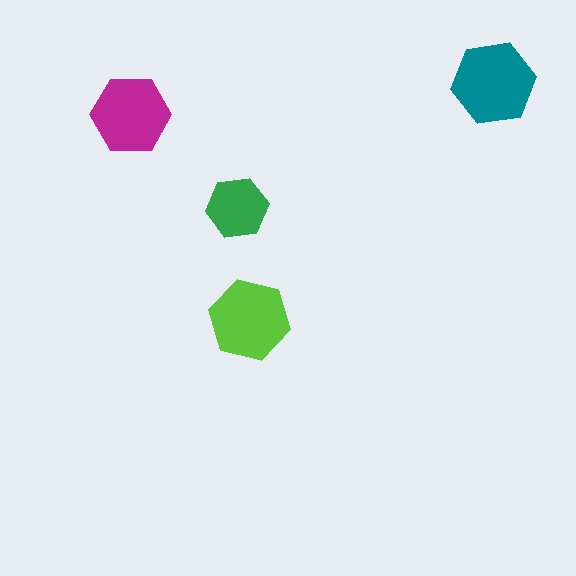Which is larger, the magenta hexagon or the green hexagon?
The magenta one.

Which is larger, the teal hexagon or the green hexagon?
The teal one.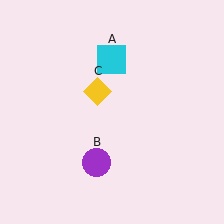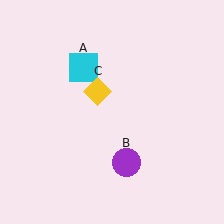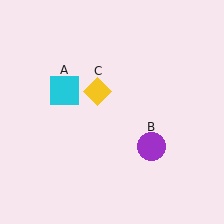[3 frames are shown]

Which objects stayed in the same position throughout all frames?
Yellow diamond (object C) remained stationary.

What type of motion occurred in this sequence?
The cyan square (object A), purple circle (object B) rotated counterclockwise around the center of the scene.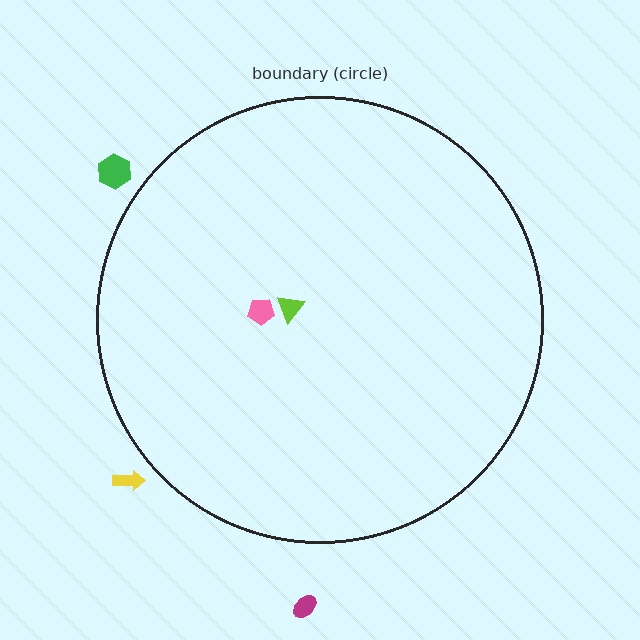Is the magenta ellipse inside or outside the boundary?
Outside.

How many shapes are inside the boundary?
2 inside, 3 outside.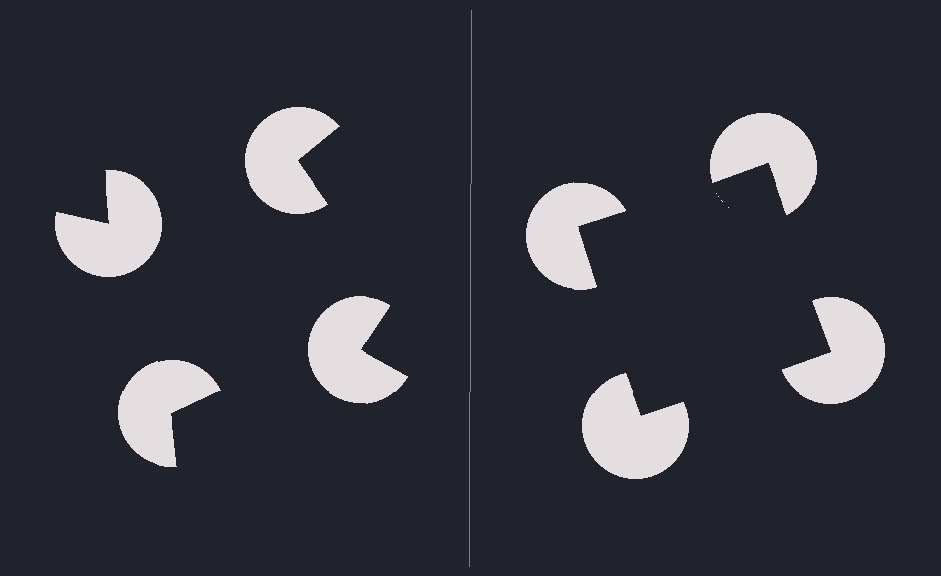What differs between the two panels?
The pac-man discs are positioned identically on both sides; only the wedge orientations differ. On the right they align to a square; on the left they are misaligned.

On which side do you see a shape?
An illusory square appears on the right side. On the left side the wedge cuts are rotated, so no coherent shape forms.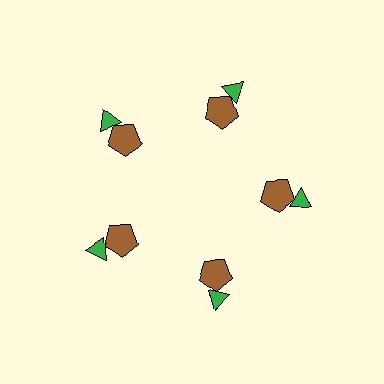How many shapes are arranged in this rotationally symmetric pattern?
There are 10 shapes, arranged in 5 groups of 2.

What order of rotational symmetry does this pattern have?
This pattern has 5-fold rotational symmetry.